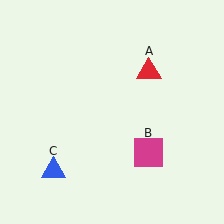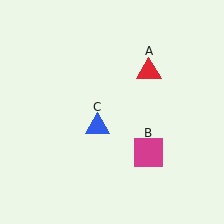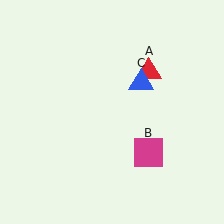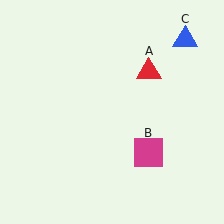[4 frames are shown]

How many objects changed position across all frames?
1 object changed position: blue triangle (object C).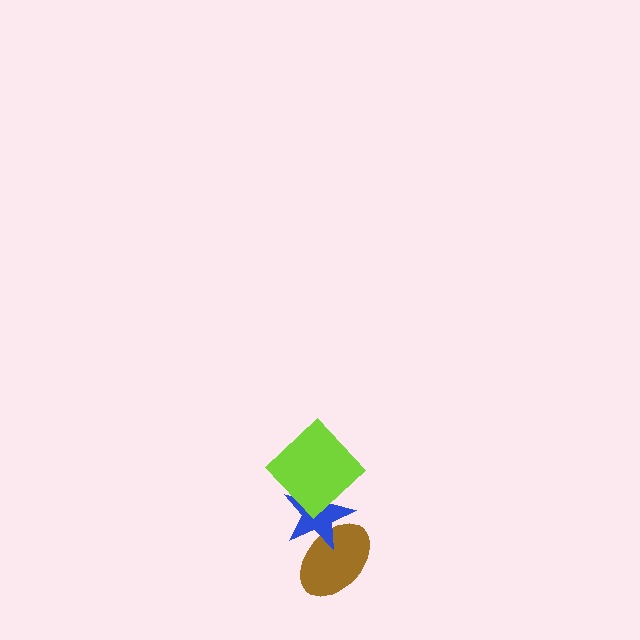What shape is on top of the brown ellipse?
The blue star is on top of the brown ellipse.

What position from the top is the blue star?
The blue star is 2nd from the top.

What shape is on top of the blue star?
The lime diamond is on top of the blue star.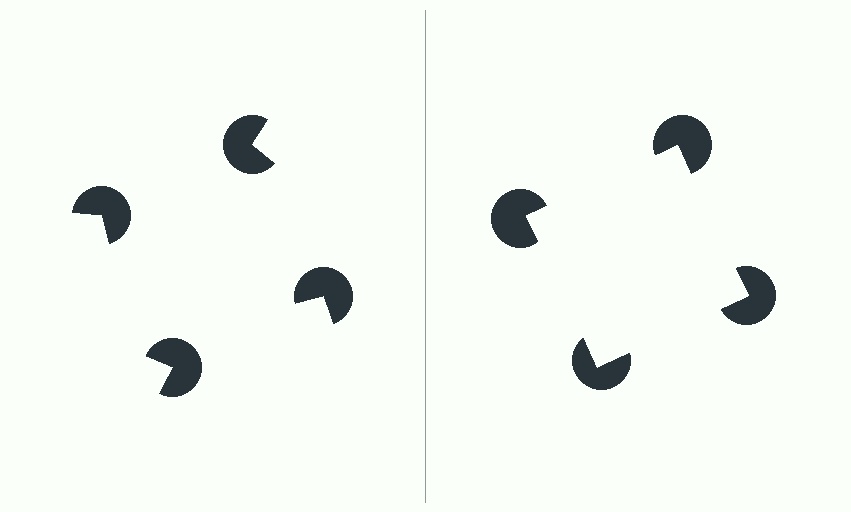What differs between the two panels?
The pac-man discs are positioned identically on both sides; only the wedge orientations differ. On the right they align to a square; on the left they are misaligned.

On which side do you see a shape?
An illusory square appears on the right side. On the left side the wedge cuts are rotated, so no coherent shape forms.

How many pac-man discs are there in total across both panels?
8 — 4 on each side.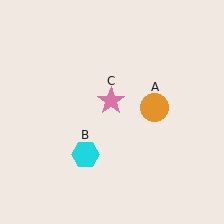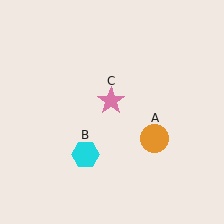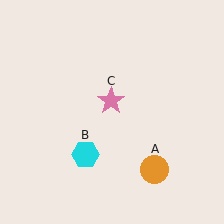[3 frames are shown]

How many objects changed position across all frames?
1 object changed position: orange circle (object A).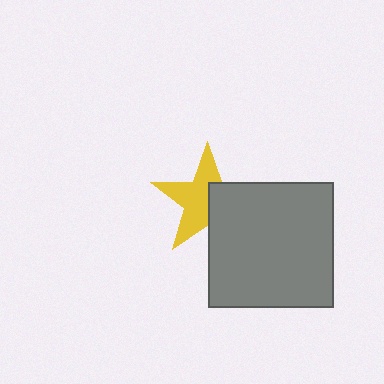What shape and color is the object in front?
The object in front is a gray square.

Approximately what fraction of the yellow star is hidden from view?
Roughly 43% of the yellow star is hidden behind the gray square.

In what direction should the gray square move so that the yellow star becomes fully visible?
The gray square should move toward the lower-right. That is the shortest direction to clear the overlap and leave the yellow star fully visible.